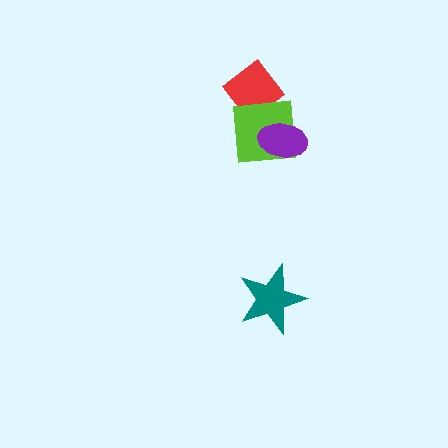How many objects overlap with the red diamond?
1 object overlaps with the red diamond.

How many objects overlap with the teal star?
0 objects overlap with the teal star.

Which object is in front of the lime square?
The purple ellipse is in front of the lime square.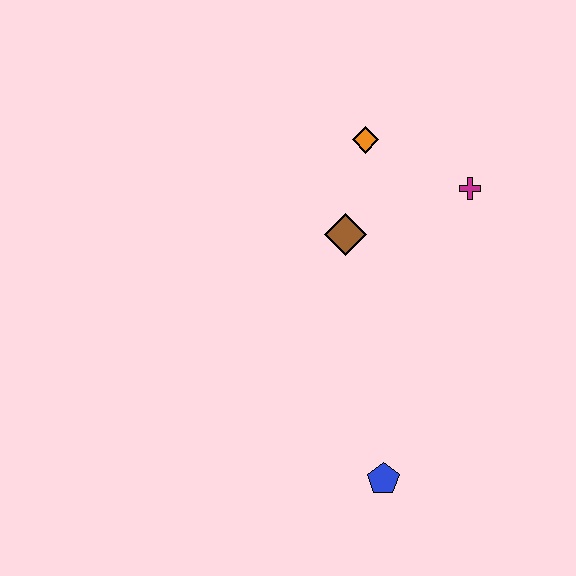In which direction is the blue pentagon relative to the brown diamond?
The blue pentagon is below the brown diamond.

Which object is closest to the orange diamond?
The brown diamond is closest to the orange diamond.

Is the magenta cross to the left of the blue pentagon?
No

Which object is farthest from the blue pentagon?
The orange diamond is farthest from the blue pentagon.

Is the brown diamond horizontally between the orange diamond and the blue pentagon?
No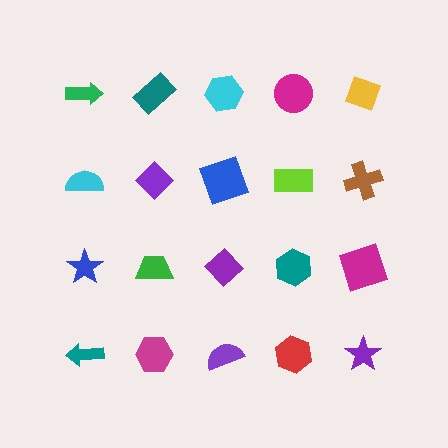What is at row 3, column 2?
A green trapezoid.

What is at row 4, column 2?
A magenta hexagon.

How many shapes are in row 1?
5 shapes.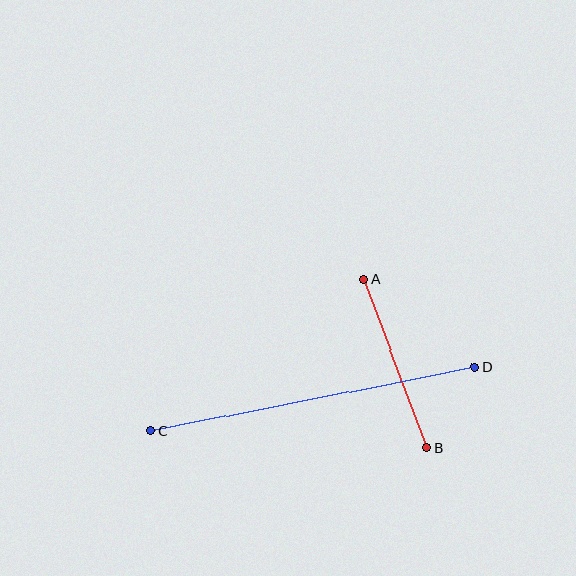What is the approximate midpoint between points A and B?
The midpoint is at approximately (395, 363) pixels.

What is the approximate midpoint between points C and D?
The midpoint is at approximately (313, 399) pixels.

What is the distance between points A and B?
The distance is approximately 180 pixels.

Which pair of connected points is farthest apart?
Points C and D are farthest apart.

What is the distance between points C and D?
The distance is approximately 331 pixels.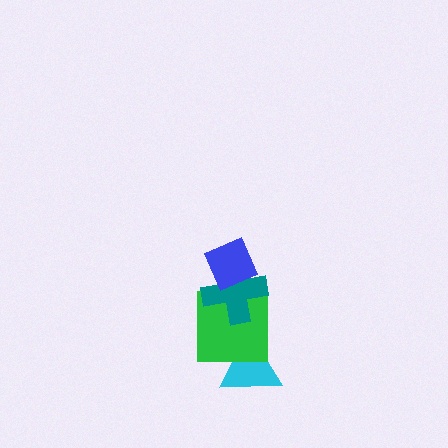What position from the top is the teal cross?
The teal cross is 2nd from the top.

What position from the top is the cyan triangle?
The cyan triangle is 4th from the top.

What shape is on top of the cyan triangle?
The green square is on top of the cyan triangle.